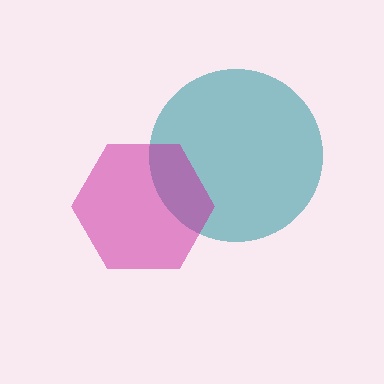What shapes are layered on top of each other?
The layered shapes are: a teal circle, a magenta hexagon.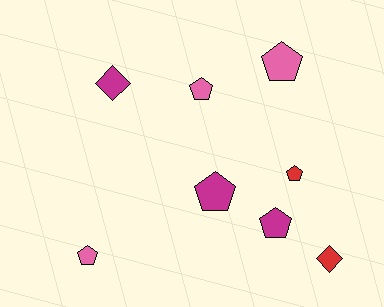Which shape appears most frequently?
Pentagon, with 6 objects.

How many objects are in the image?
There are 8 objects.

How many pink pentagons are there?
There are 3 pink pentagons.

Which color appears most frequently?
Pink, with 3 objects.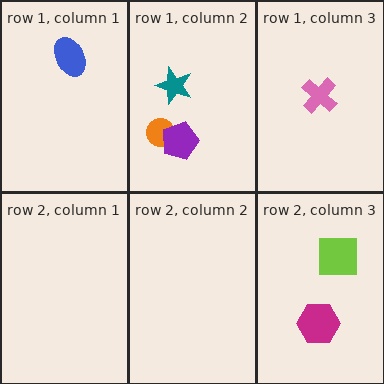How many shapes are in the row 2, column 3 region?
2.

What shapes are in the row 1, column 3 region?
The pink cross.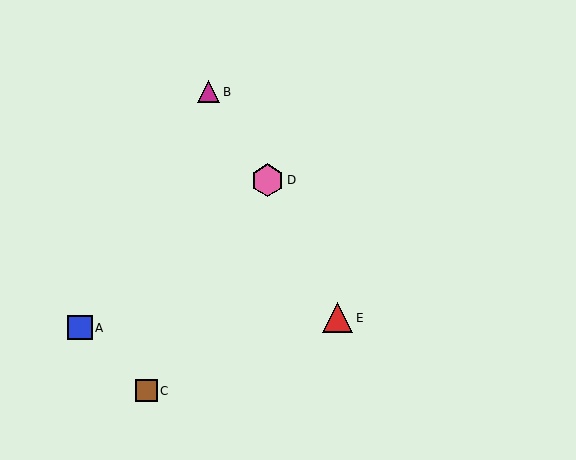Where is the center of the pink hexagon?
The center of the pink hexagon is at (268, 180).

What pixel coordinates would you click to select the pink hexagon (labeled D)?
Click at (268, 180) to select the pink hexagon D.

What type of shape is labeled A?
Shape A is a blue square.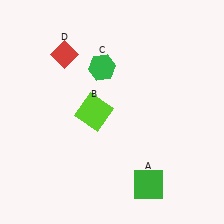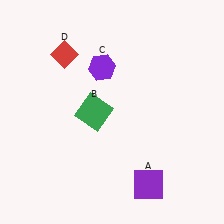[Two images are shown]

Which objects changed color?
A changed from green to purple. B changed from lime to green. C changed from green to purple.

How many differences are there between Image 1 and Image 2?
There are 3 differences between the two images.